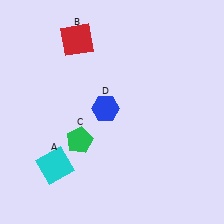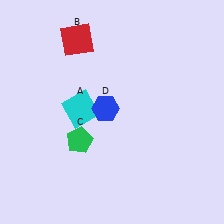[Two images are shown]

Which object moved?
The cyan square (A) moved up.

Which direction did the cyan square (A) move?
The cyan square (A) moved up.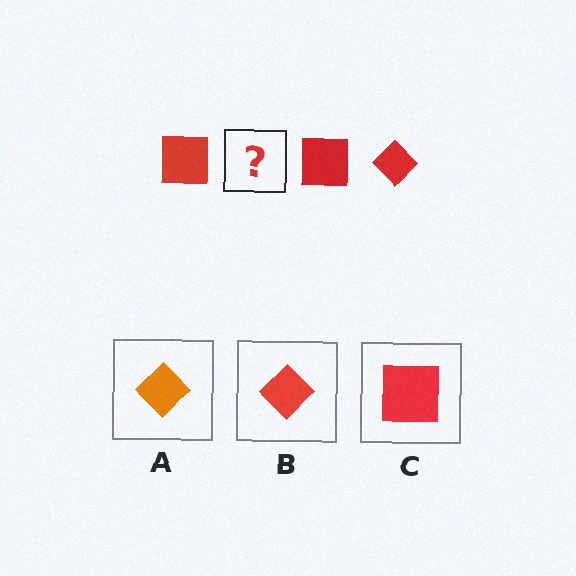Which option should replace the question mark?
Option B.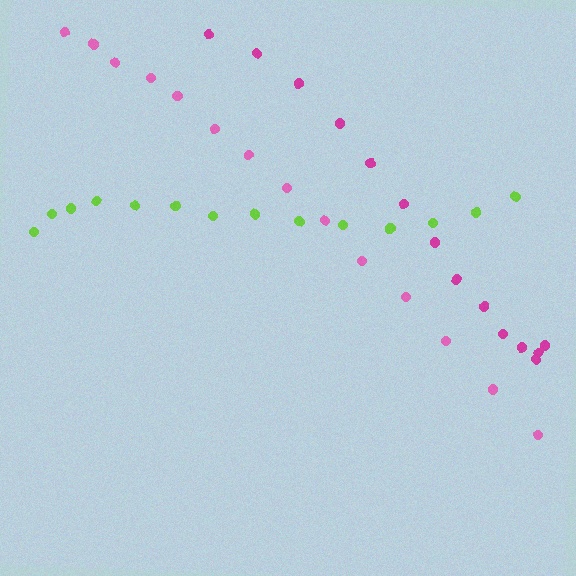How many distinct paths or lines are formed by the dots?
There are 3 distinct paths.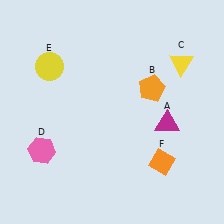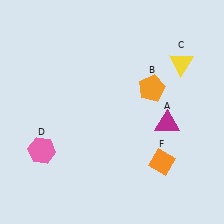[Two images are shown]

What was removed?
The yellow circle (E) was removed in Image 2.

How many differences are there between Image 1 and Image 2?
There is 1 difference between the two images.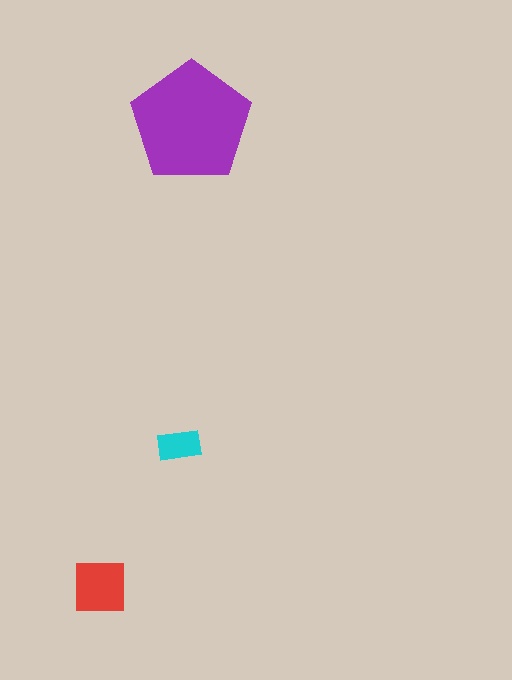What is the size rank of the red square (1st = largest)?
2nd.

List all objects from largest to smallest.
The purple pentagon, the red square, the cyan rectangle.